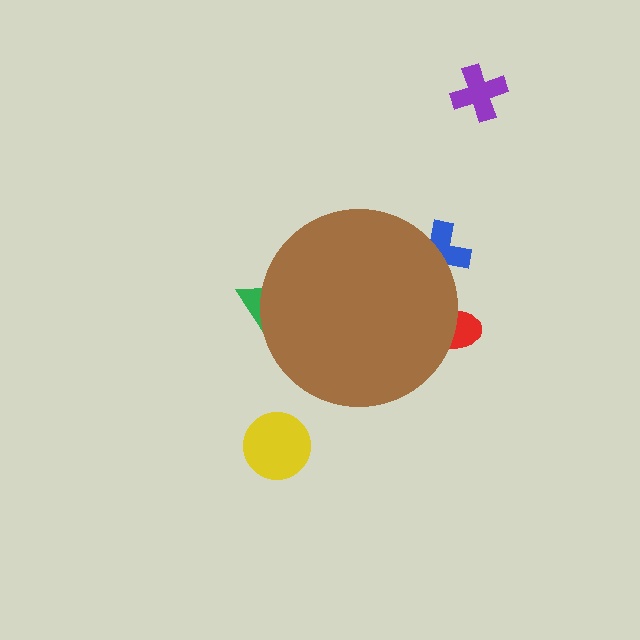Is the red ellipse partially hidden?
Yes, the red ellipse is partially hidden behind the brown circle.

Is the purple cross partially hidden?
No, the purple cross is fully visible.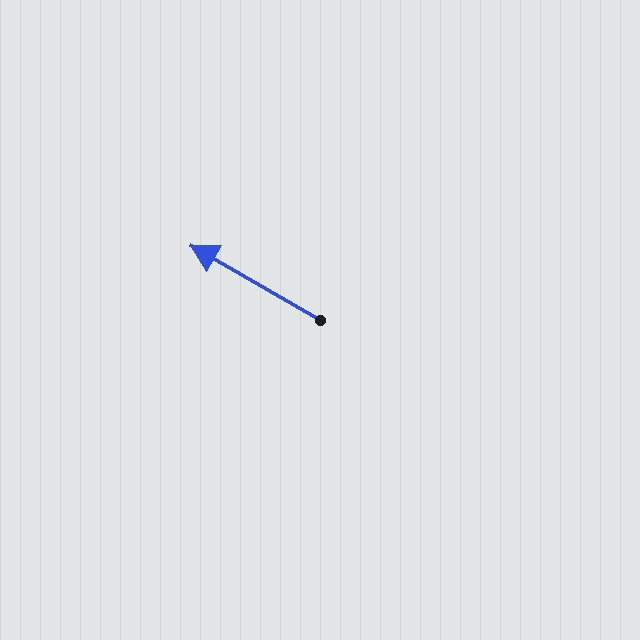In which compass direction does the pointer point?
Northwest.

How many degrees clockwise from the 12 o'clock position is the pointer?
Approximately 300 degrees.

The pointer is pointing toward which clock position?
Roughly 10 o'clock.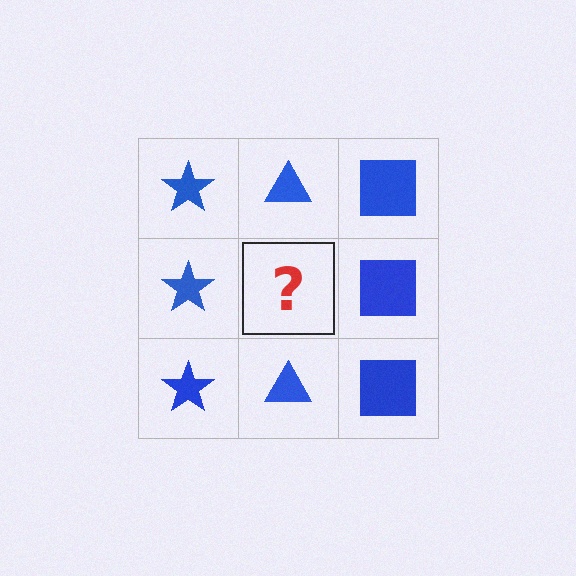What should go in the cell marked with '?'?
The missing cell should contain a blue triangle.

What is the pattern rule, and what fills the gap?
The rule is that each column has a consistent shape. The gap should be filled with a blue triangle.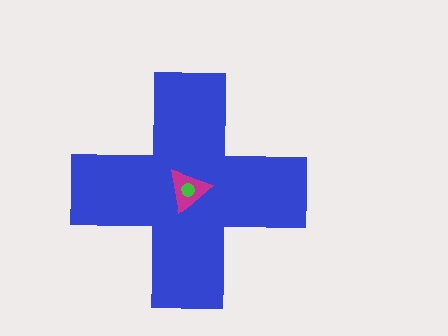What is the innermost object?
The green circle.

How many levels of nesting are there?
3.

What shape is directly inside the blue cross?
The magenta triangle.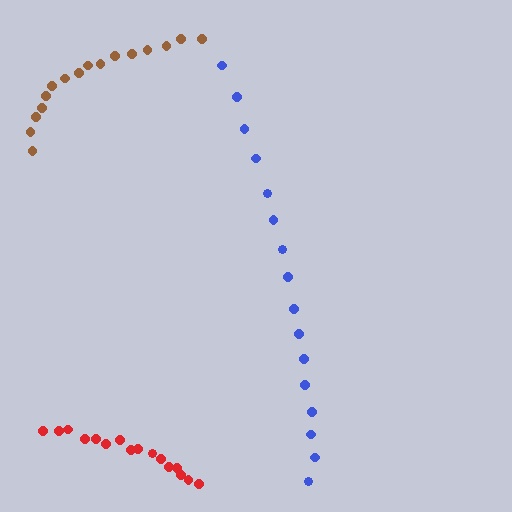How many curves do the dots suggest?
There are 3 distinct paths.